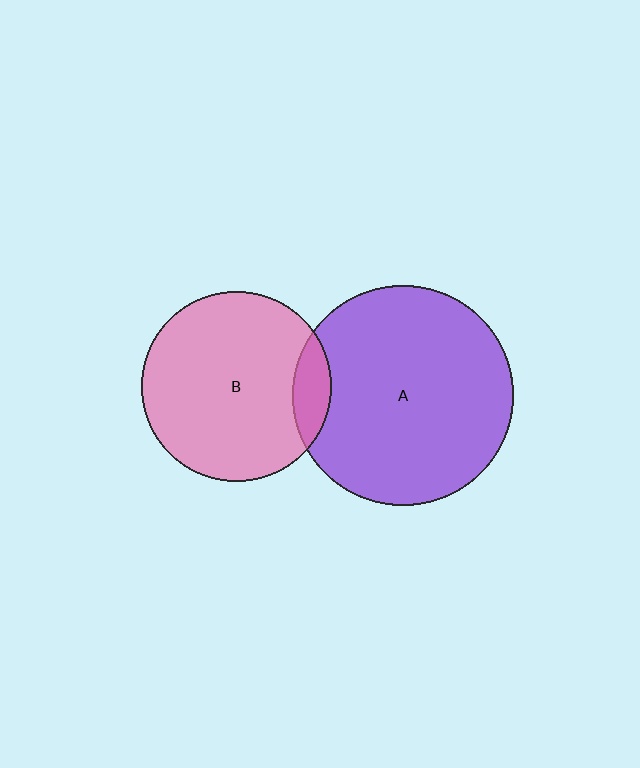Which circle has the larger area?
Circle A (purple).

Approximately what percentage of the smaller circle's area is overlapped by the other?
Approximately 10%.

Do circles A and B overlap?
Yes.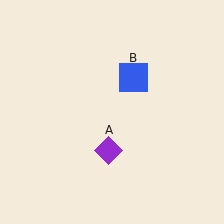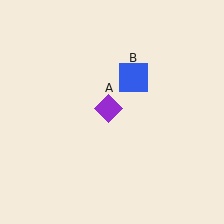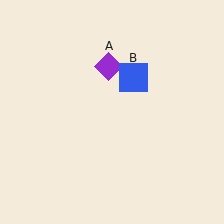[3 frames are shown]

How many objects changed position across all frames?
1 object changed position: purple diamond (object A).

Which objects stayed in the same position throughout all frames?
Blue square (object B) remained stationary.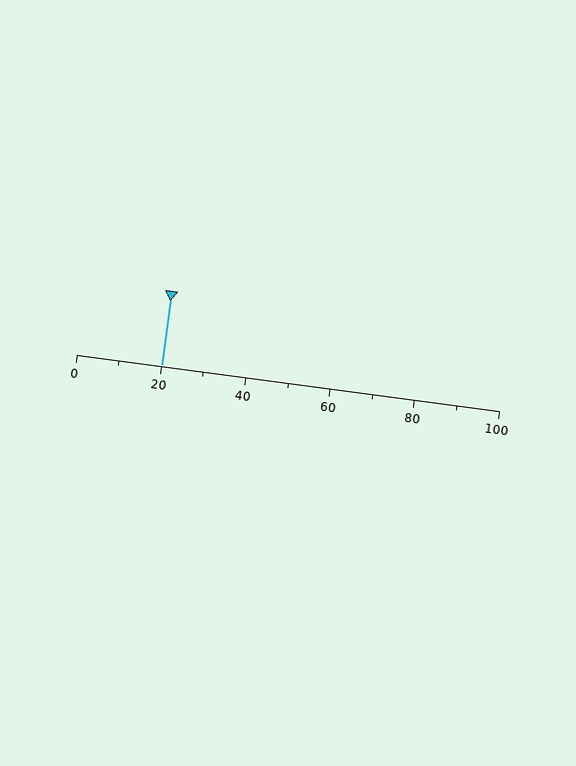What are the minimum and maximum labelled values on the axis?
The axis runs from 0 to 100.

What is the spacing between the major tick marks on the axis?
The major ticks are spaced 20 apart.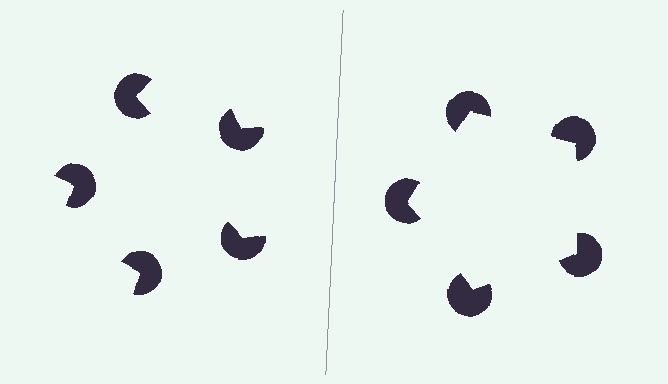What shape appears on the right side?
An illusory pentagon.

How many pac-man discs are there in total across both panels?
10 — 5 on each side.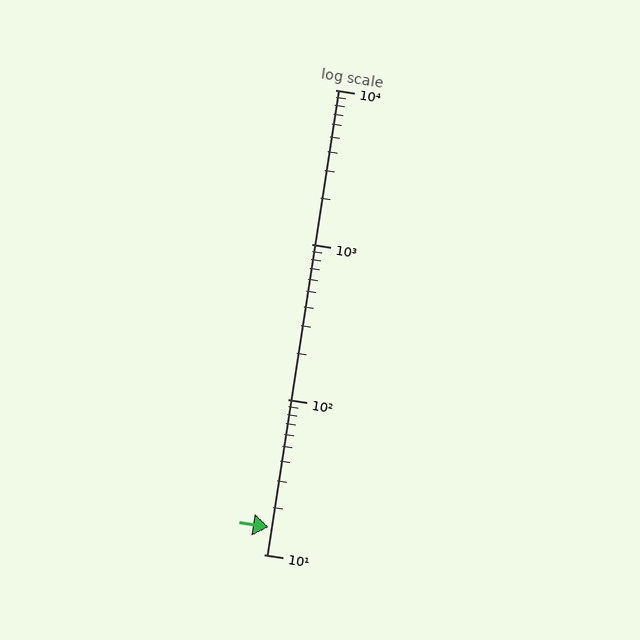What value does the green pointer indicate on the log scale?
The pointer indicates approximately 15.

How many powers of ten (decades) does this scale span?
The scale spans 3 decades, from 10 to 10000.